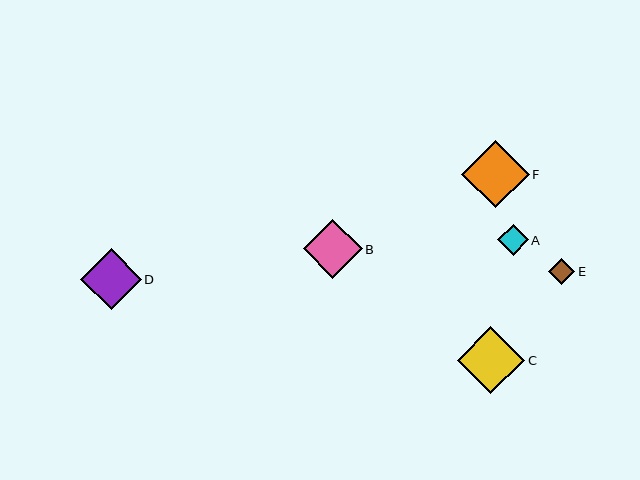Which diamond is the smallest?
Diamond E is the smallest with a size of approximately 26 pixels.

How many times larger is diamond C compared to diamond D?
Diamond C is approximately 1.1 times the size of diamond D.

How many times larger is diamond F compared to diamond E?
Diamond F is approximately 2.6 times the size of diamond E.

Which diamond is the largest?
Diamond F is the largest with a size of approximately 68 pixels.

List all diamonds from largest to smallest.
From largest to smallest: F, C, D, B, A, E.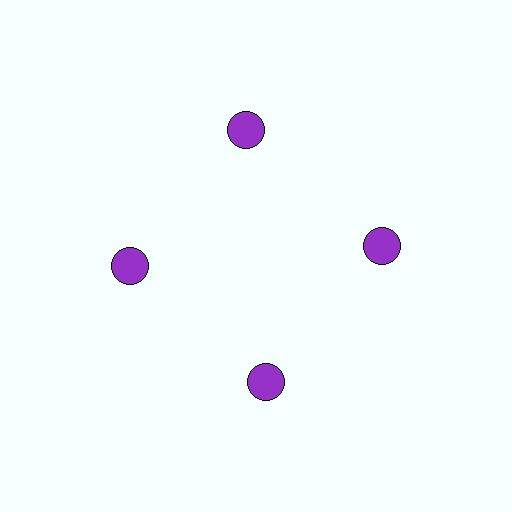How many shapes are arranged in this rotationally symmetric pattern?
There are 4 shapes, arranged in 4 groups of 1.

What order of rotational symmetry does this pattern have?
This pattern has 4-fold rotational symmetry.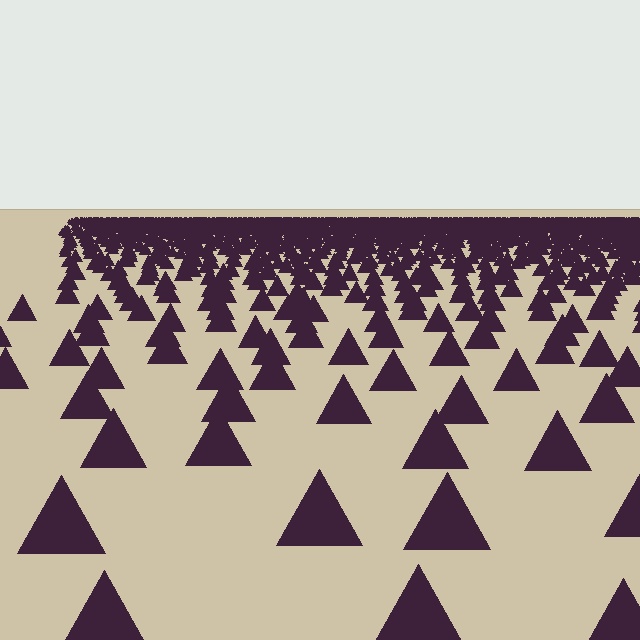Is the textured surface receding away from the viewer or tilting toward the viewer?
The surface is receding away from the viewer. Texture elements get smaller and denser toward the top.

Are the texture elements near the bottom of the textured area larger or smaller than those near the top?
Larger. Near the bottom, elements are closer to the viewer and appear at a bigger on-screen size.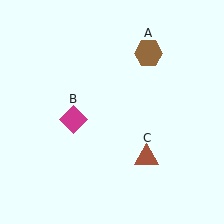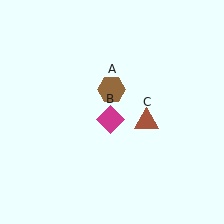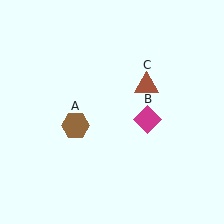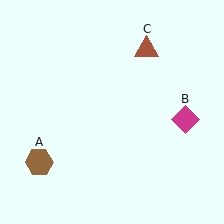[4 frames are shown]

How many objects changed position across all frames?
3 objects changed position: brown hexagon (object A), magenta diamond (object B), brown triangle (object C).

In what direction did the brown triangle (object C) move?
The brown triangle (object C) moved up.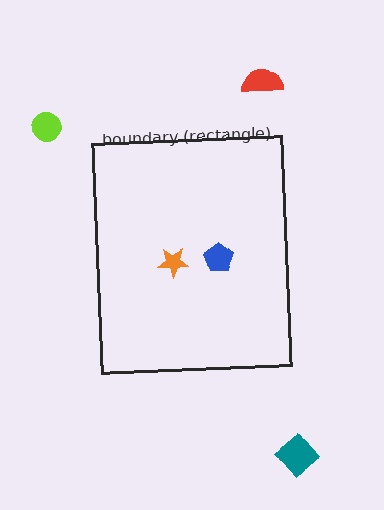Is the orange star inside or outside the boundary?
Inside.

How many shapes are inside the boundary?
2 inside, 3 outside.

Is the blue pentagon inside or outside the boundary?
Inside.